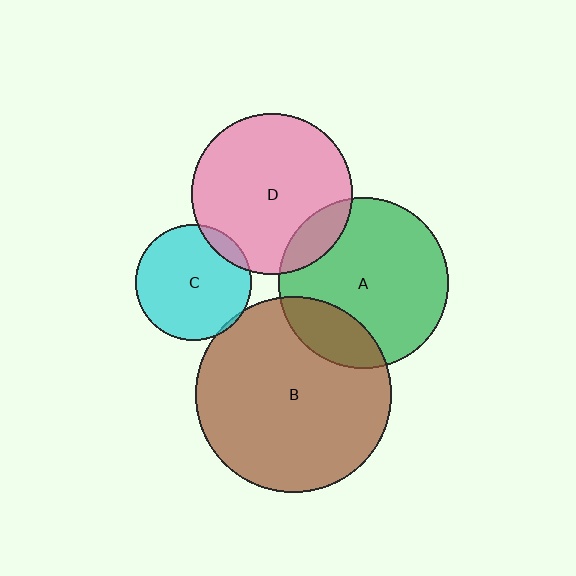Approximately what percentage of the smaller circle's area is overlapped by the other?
Approximately 15%.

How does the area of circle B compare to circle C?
Approximately 2.9 times.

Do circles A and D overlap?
Yes.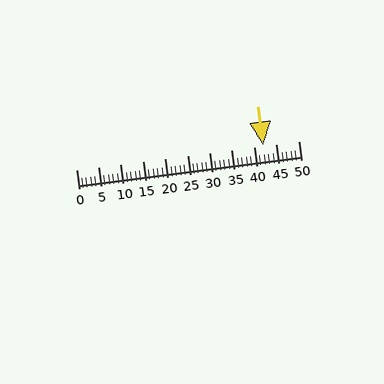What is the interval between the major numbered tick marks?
The major tick marks are spaced 5 units apart.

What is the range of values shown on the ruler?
The ruler shows values from 0 to 50.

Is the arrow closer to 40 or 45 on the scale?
The arrow is closer to 40.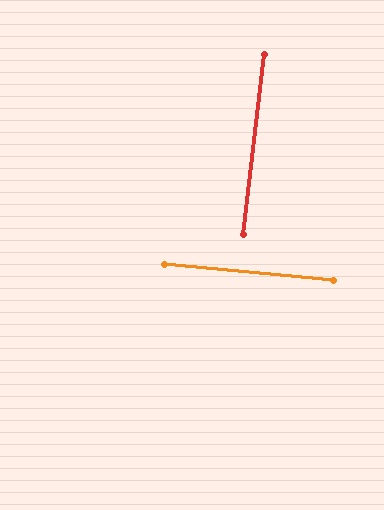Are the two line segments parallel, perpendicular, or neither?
Perpendicular — they meet at approximately 89°.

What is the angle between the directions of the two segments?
Approximately 89 degrees.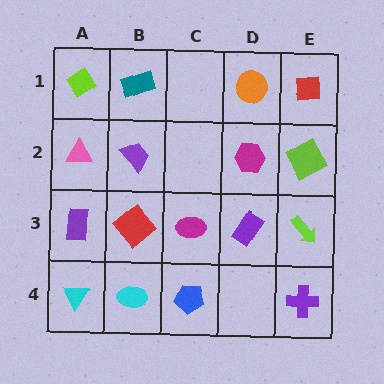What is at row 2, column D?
A magenta hexagon.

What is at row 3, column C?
A magenta ellipse.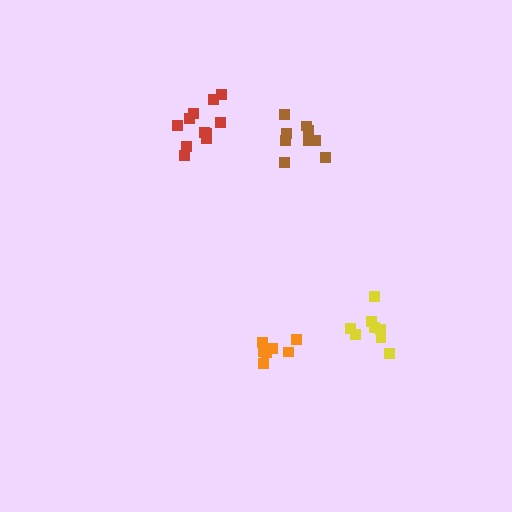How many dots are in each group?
Group 1: 11 dots, Group 2: 7 dots, Group 3: 9 dots, Group 4: 8 dots (35 total).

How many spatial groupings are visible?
There are 4 spatial groupings.